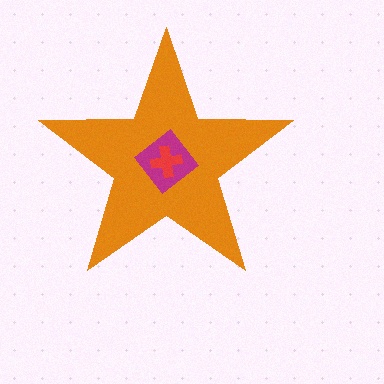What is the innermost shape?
The red cross.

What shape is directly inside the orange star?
The magenta diamond.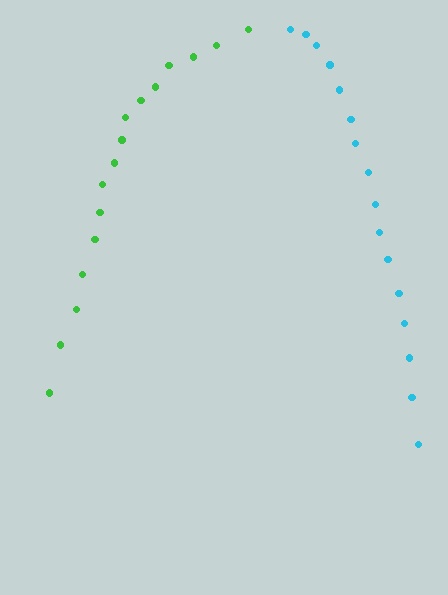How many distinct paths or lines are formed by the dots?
There are 2 distinct paths.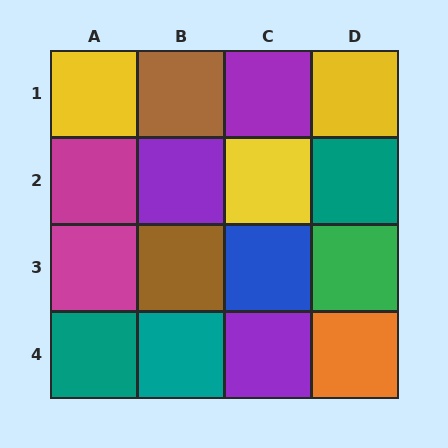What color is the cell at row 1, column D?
Yellow.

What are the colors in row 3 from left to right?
Magenta, brown, blue, green.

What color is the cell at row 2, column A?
Magenta.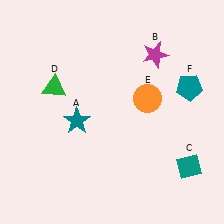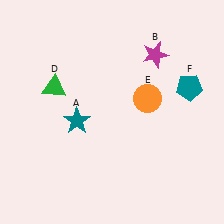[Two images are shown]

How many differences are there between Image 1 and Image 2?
There is 1 difference between the two images.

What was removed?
The teal diamond (C) was removed in Image 2.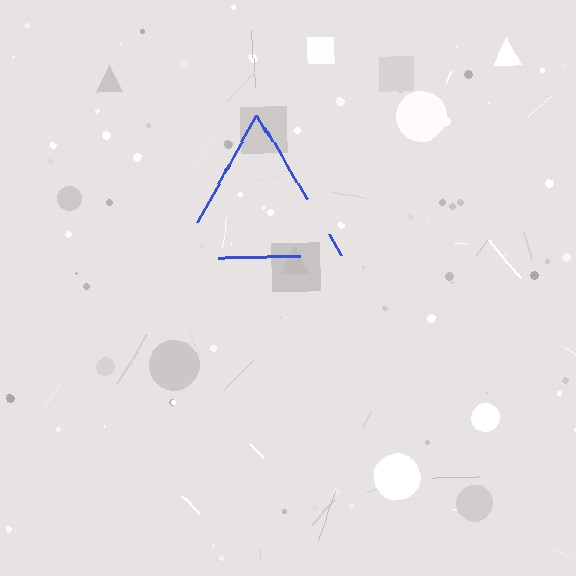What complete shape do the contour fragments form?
The contour fragments form a triangle.